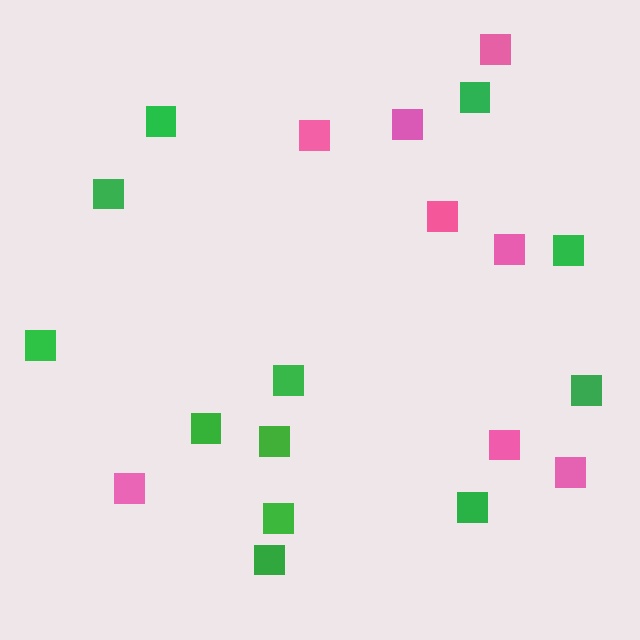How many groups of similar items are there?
There are 2 groups: one group of pink squares (8) and one group of green squares (12).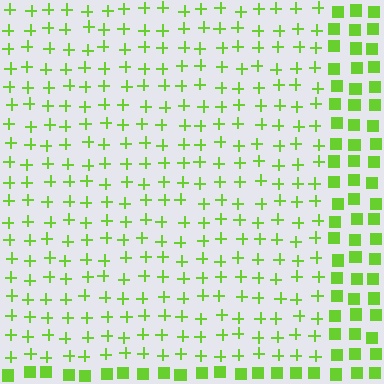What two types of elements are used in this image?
The image uses plus signs inside the rectangle region and squares outside it.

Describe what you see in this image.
The image is filled with small lime elements arranged in a uniform grid. A rectangle-shaped region contains plus signs, while the surrounding area contains squares. The boundary is defined purely by the change in element shape.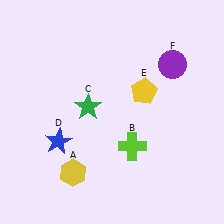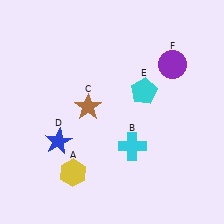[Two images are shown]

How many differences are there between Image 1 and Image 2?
There are 3 differences between the two images.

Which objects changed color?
B changed from lime to cyan. C changed from green to brown. E changed from yellow to cyan.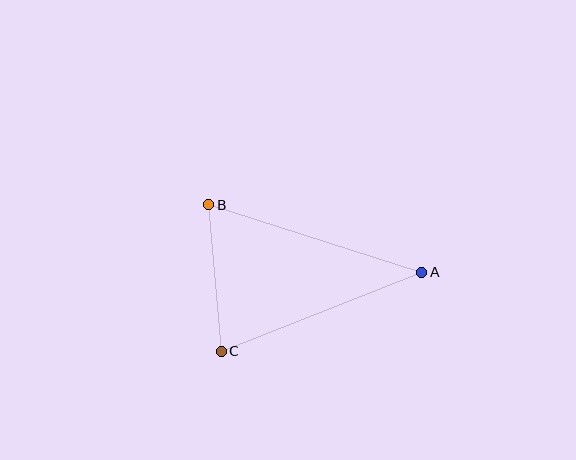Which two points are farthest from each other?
Points A and B are farthest from each other.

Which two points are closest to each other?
Points B and C are closest to each other.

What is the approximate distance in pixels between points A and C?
The distance between A and C is approximately 215 pixels.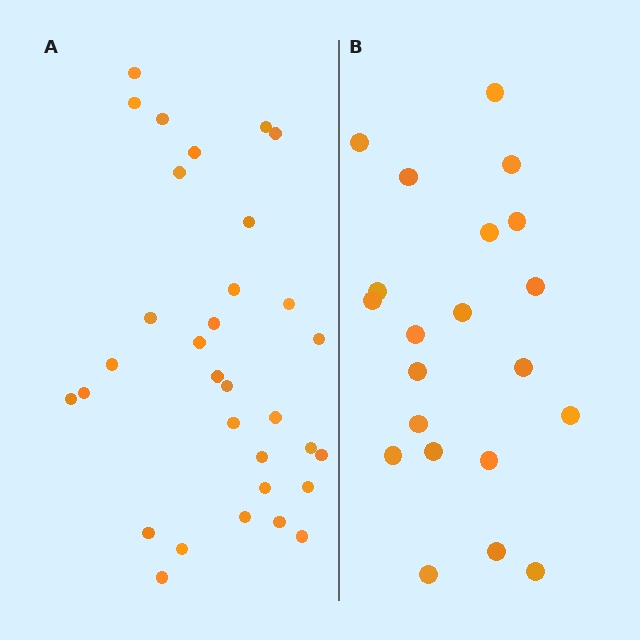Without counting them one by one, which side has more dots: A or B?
Region A (the left region) has more dots.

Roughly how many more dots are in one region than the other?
Region A has roughly 12 or so more dots than region B.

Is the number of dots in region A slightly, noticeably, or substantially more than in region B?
Region A has substantially more. The ratio is roughly 1.5 to 1.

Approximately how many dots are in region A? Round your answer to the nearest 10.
About 30 dots. (The exact count is 32, which rounds to 30.)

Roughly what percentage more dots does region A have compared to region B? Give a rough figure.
About 50% more.